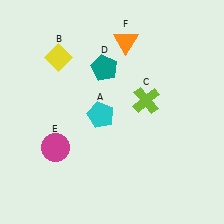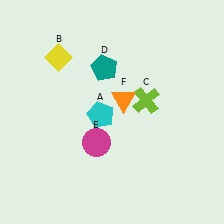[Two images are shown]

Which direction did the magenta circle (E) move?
The magenta circle (E) moved right.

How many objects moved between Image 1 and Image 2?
2 objects moved between the two images.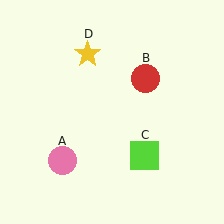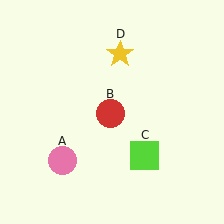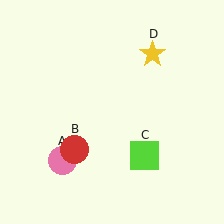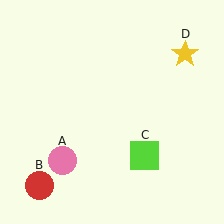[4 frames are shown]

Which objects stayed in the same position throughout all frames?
Pink circle (object A) and lime square (object C) remained stationary.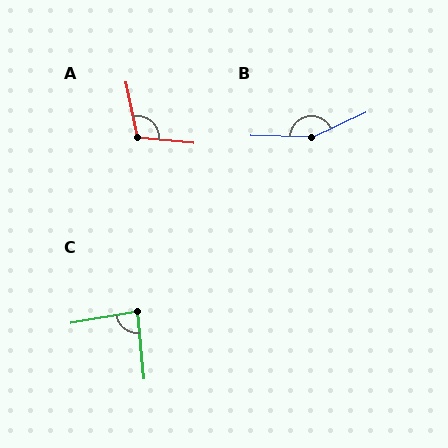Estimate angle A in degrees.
Approximately 108 degrees.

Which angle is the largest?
B, at approximately 153 degrees.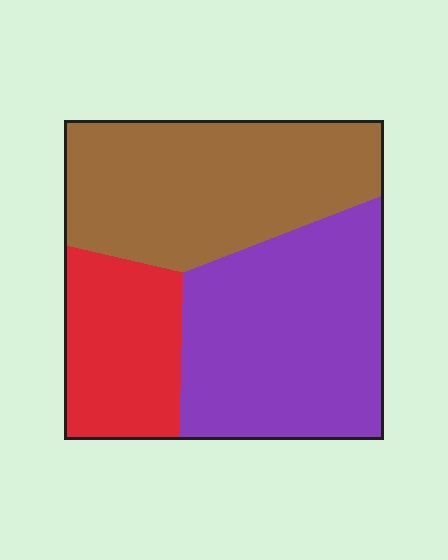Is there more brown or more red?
Brown.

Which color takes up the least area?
Red, at roughly 20%.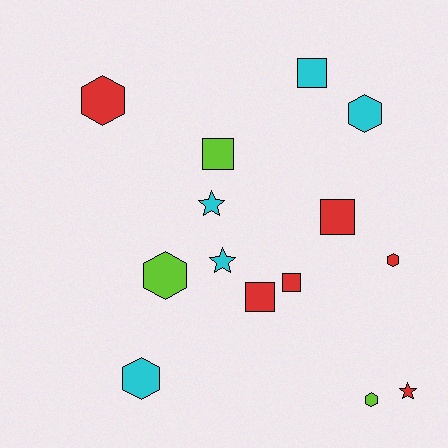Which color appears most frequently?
Red, with 6 objects.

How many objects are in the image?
There are 14 objects.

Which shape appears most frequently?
Hexagon, with 6 objects.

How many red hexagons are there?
There are 2 red hexagons.